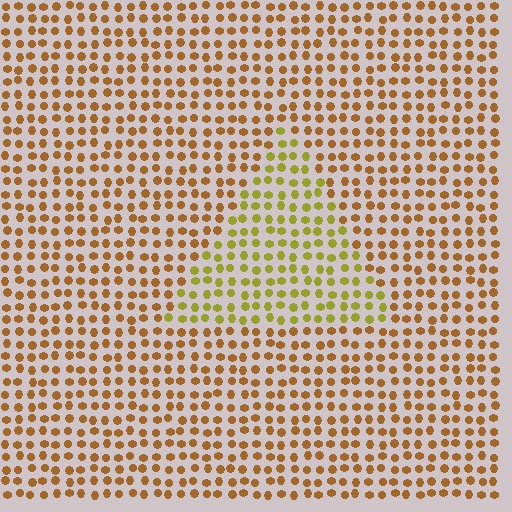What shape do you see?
I see a triangle.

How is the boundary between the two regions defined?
The boundary is defined purely by a slight shift in hue (about 35 degrees). Spacing, size, and orientation are identical on both sides.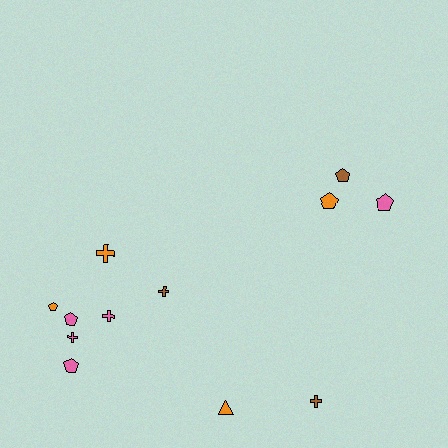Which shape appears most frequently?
Pentagon, with 6 objects.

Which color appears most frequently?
Pink, with 5 objects.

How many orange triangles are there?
There is 1 orange triangle.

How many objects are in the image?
There are 12 objects.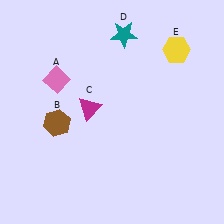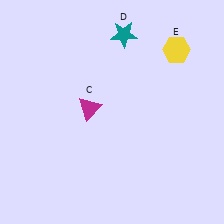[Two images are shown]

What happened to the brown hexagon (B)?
The brown hexagon (B) was removed in Image 2. It was in the bottom-left area of Image 1.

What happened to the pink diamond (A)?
The pink diamond (A) was removed in Image 2. It was in the top-left area of Image 1.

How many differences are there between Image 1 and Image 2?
There are 2 differences between the two images.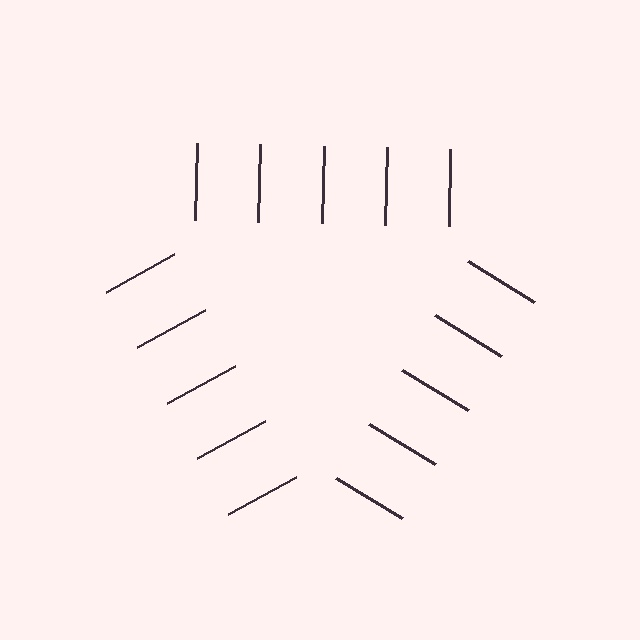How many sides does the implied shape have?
3 sides — the line-ends trace a triangle.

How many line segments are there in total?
15 — 5 along each of the 3 edges.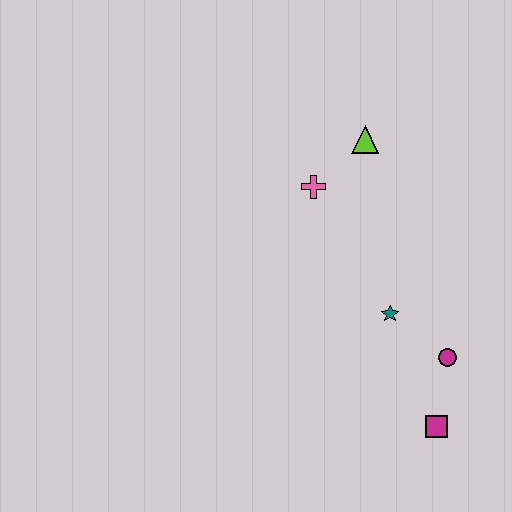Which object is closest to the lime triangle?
The pink cross is closest to the lime triangle.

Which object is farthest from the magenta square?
The lime triangle is farthest from the magenta square.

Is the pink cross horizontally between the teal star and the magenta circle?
No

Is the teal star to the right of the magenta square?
No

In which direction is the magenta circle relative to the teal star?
The magenta circle is to the right of the teal star.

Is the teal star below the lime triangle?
Yes